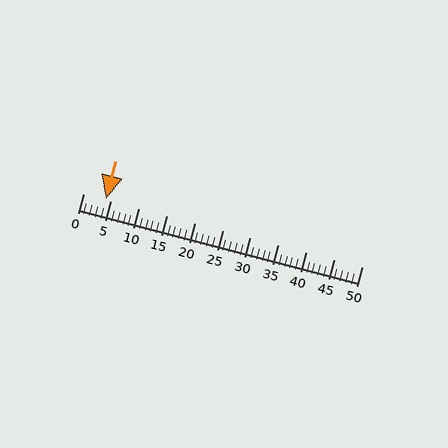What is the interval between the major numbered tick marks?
The major tick marks are spaced 5 units apart.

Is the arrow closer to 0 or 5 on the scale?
The arrow is closer to 5.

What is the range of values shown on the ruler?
The ruler shows values from 0 to 50.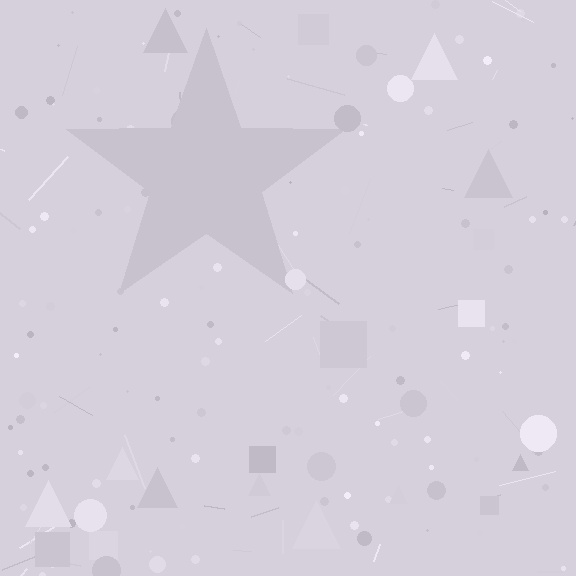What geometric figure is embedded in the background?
A star is embedded in the background.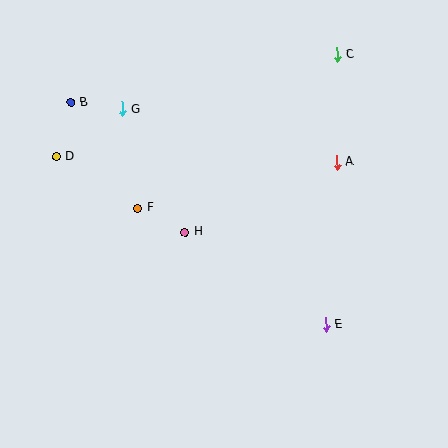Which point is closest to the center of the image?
Point H at (185, 232) is closest to the center.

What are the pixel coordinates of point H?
Point H is at (185, 232).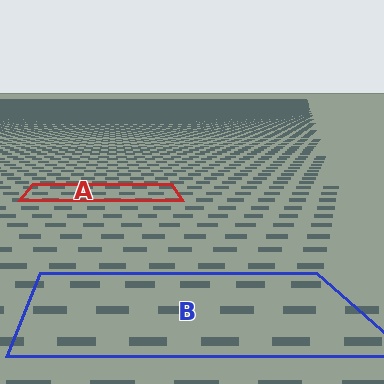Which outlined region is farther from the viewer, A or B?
Region A is farther from the viewer — the texture elements inside it appear smaller and more densely packed.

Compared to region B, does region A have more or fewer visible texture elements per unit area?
Region A has more texture elements per unit area — they are packed more densely because it is farther away.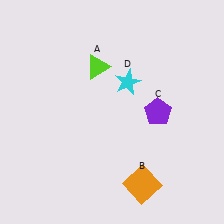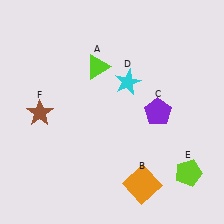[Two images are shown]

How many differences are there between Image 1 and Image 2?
There are 2 differences between the two images.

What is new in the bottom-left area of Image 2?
A brown star (F) was added in the bottom-left area of Image 2.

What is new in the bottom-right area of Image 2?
A lime pentagon (E) was added in the bottom-right area of Image 2.